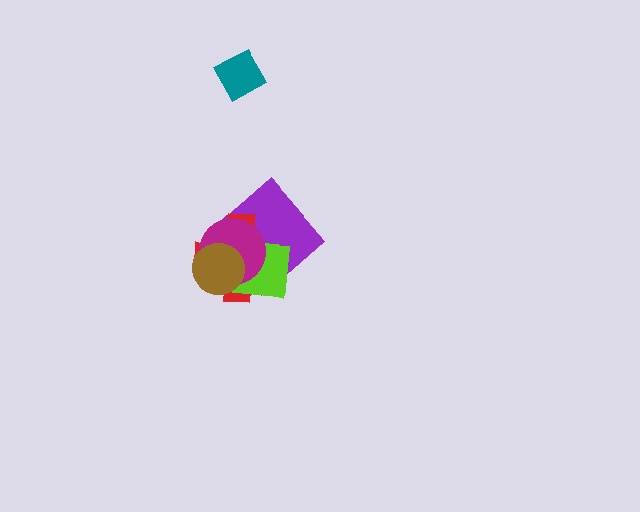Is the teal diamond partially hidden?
No, no other shape covers it.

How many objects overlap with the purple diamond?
4 objects overlap with the purple diamond.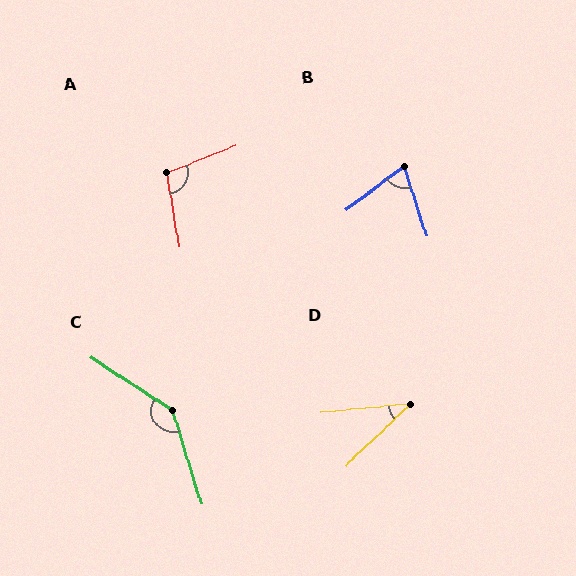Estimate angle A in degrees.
Approximately 102 degrees.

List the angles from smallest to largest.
D (38°), B (71°), A (102°), C (140°).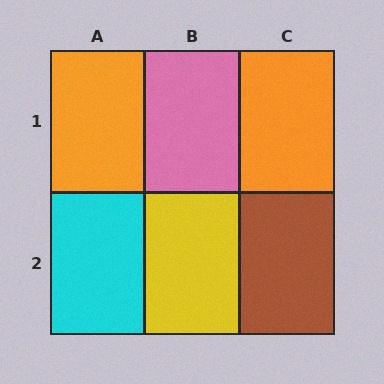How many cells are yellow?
1 cell is yellow.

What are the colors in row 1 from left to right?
Orange, pink, orange.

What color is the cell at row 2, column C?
Brown.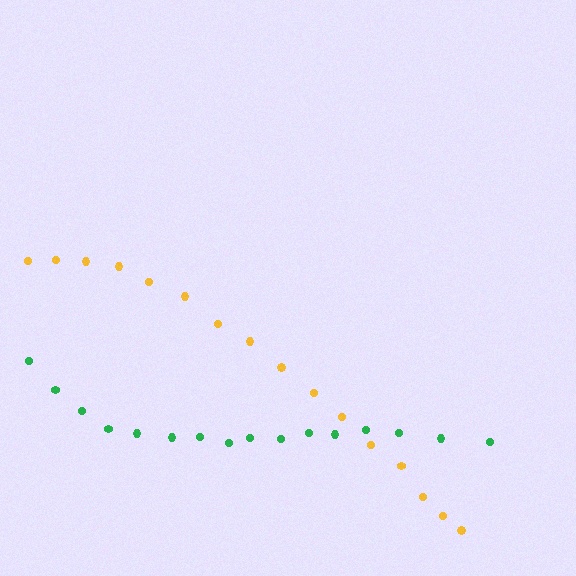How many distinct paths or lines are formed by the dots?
There are 2 distinct paths.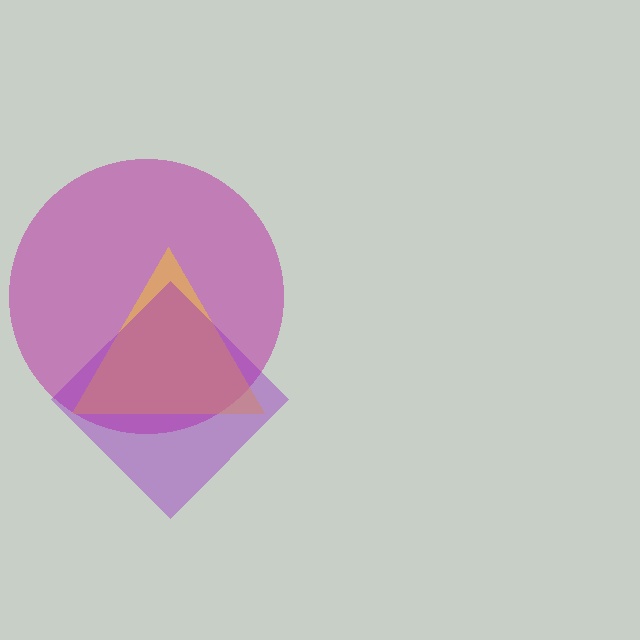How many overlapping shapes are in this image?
There are 3 overlapping shapes in the image.